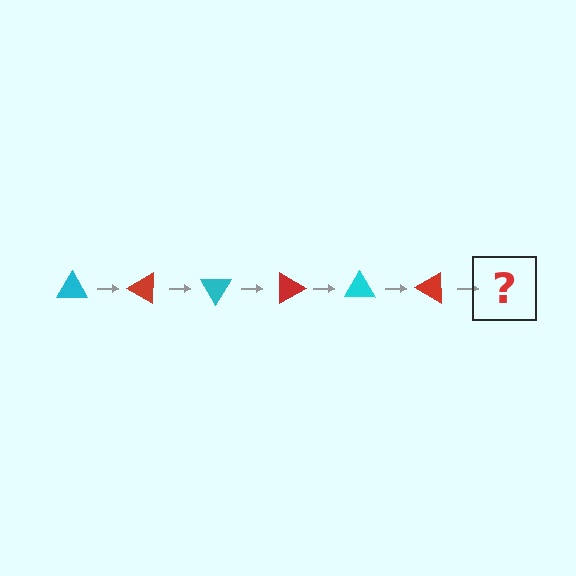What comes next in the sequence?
The next element should be a cyan triangle, rotated 180 degrees from the start.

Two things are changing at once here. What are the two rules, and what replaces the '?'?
The two rules are that it rotates 30 degrees each step and the color cycles through cyan and red. The '?' should be a cyan triangle, rotated 180 degrees from the start.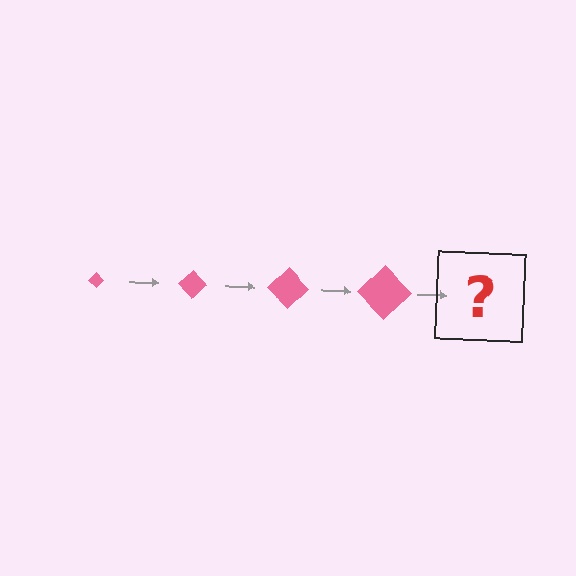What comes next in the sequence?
The next element should be a pink diamond, larger than the previous one.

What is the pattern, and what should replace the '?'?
The pattern is that the diamond gets progressively larger each step. The '?' should be a pink diamond, larger than the previous one.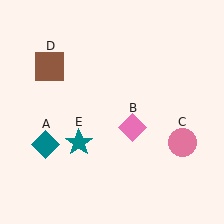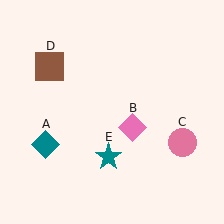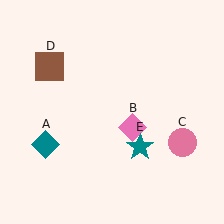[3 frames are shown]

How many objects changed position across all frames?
1 object changed position: teal star (object E).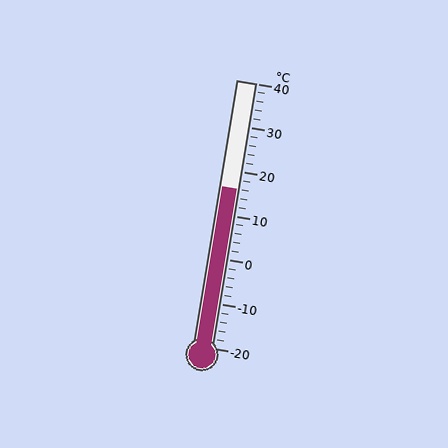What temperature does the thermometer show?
The thermometer shows approximately 16°C.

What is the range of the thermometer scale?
The thermometer scale ranges from -20°C to 40°C.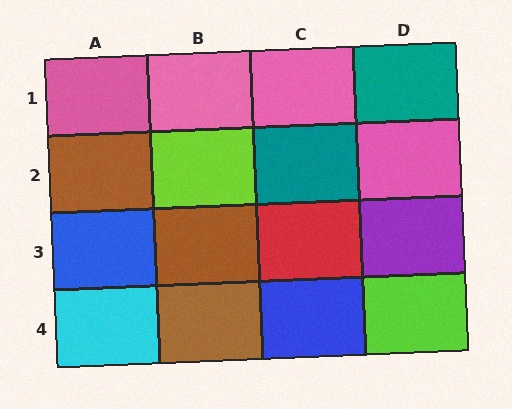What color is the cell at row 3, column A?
Blue.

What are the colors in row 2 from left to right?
Brown, lime, teal, pink.